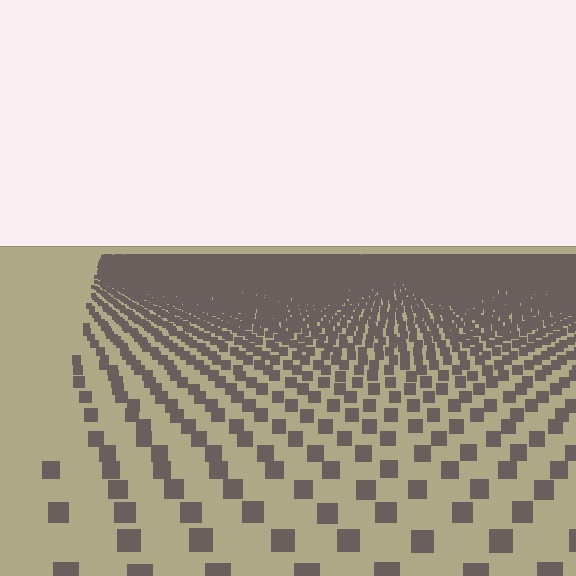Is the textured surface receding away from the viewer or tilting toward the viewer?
The surface is receding away from the viewer. Texture elements get smaller and denser toward the top.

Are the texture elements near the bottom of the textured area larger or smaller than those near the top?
Larger. Near the bottom, elements are closer to the viewer and appear at a bigger on-screen size.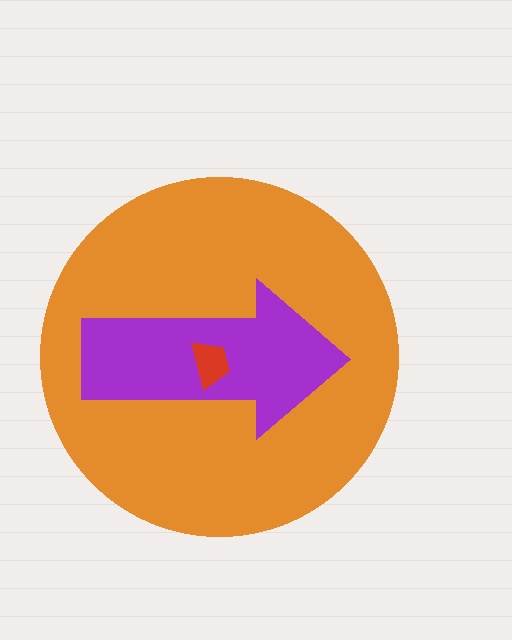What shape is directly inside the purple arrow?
The red trapezoid.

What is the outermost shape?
The orange circle.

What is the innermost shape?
The red trapezoid.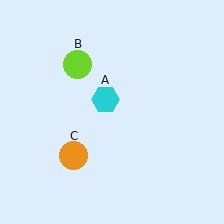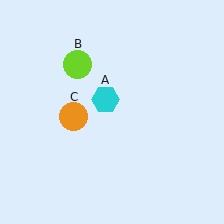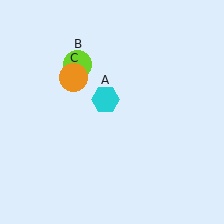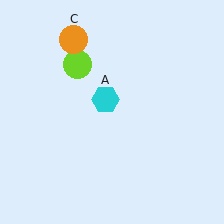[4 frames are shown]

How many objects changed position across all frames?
1 object changed position: orange circle (object C).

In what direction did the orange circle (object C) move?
The orange circle (object C) moved up.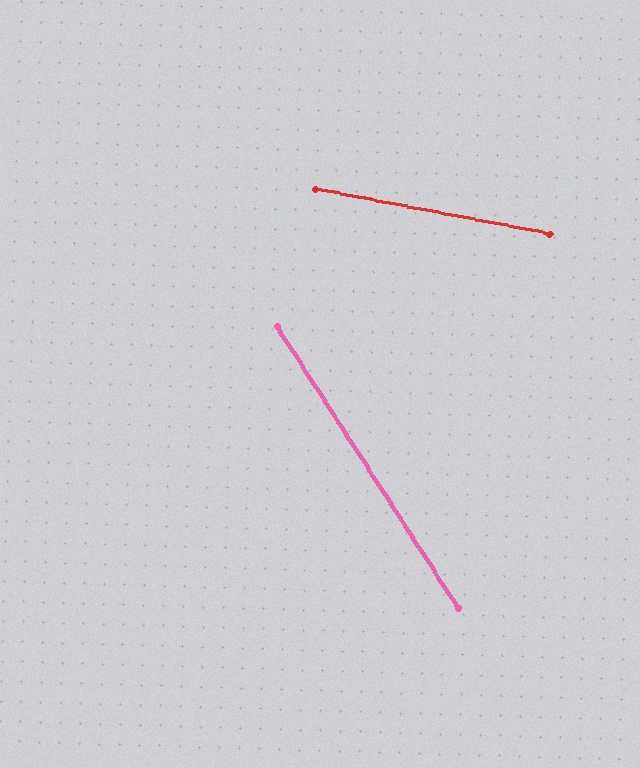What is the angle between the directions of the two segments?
Approximately 46 degrees.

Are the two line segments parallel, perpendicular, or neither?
Neither parallel nor perpendicular — they differ by about 46°.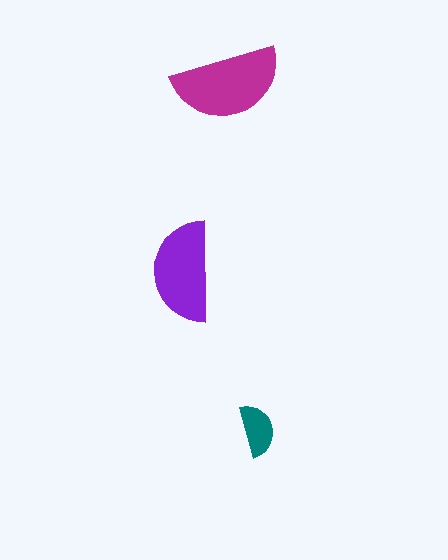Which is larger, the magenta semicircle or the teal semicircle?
The magenta one.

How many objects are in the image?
There are 3 objects in the image.